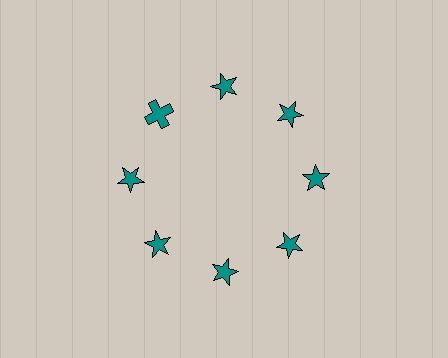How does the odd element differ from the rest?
It has a different shape: cross instead of star.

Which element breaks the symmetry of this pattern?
The teal cross at roughly the 10 o'clock position breaks the symmetry. All other shapes are teal stars.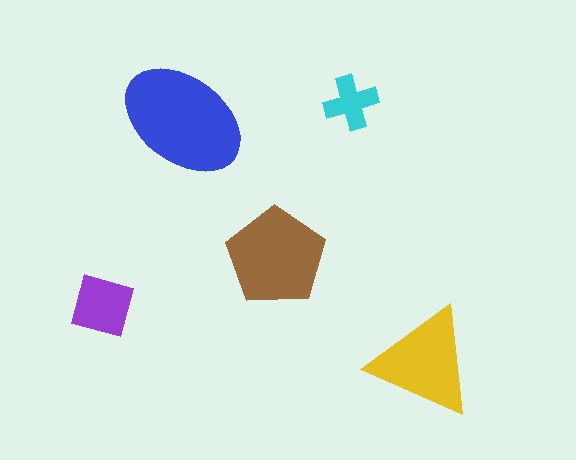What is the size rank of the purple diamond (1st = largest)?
4th.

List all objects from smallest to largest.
The cyan cross, the purple diamond, the yellow triangle, the brown pentagon, the blue ellipse.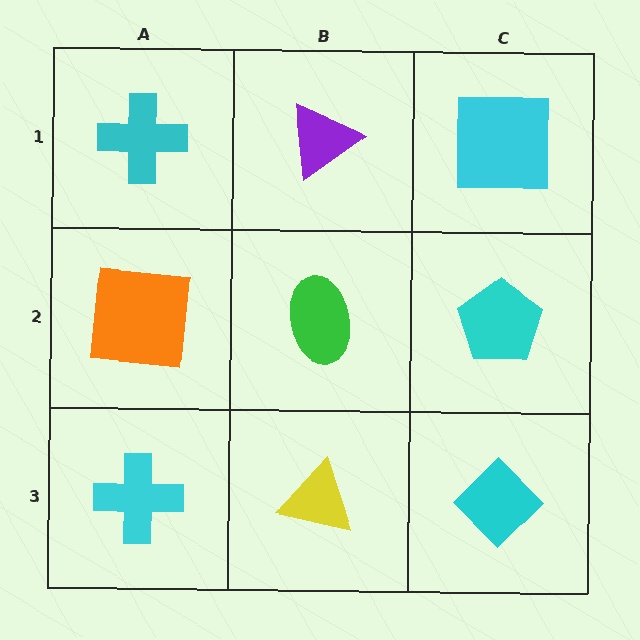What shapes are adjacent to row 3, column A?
An orange square (row 2, column A), a yellow triangle (row 3, column B).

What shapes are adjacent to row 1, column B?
A green ellipse (row 2, column B), a cyan cross (row 1, column A), a cyan square (row 1, column C).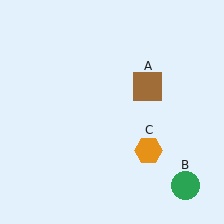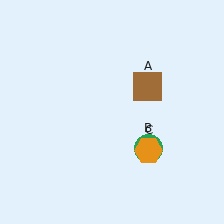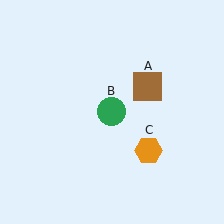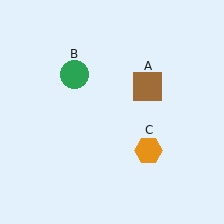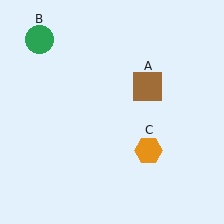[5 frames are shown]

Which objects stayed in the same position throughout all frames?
Brown square (object A) and orange hexagon (object C) remained stationary.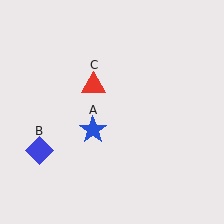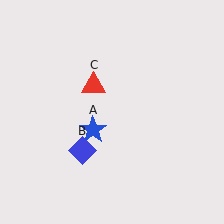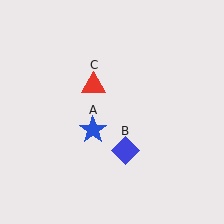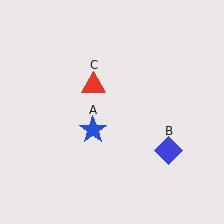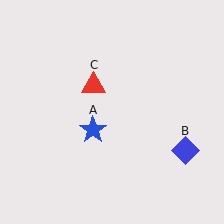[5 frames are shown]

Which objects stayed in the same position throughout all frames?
Blue star (object A) and red triangle (object C) remained stationary.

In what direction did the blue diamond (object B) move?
The blue diamond (object B) moved right.